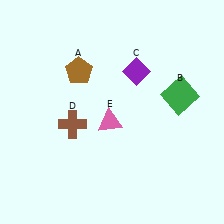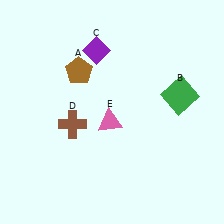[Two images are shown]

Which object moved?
The purple diamond (C) moved left.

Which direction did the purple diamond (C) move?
The purple diamond (C) moved left.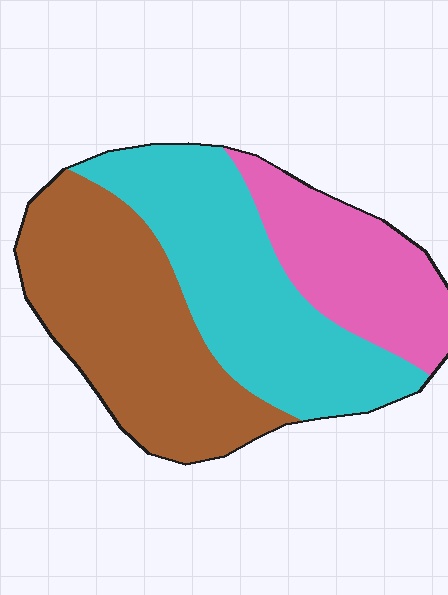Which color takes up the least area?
Pink, at roughly 25%.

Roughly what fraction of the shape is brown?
Brown covers 39% of the shape.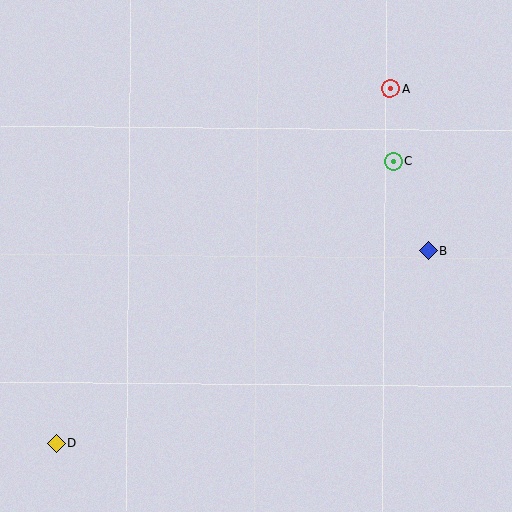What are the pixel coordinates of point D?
Point D is at (57, 444).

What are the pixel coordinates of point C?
Point C is at (393, 162).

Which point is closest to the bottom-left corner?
Point D is closest to the bottom-left corner.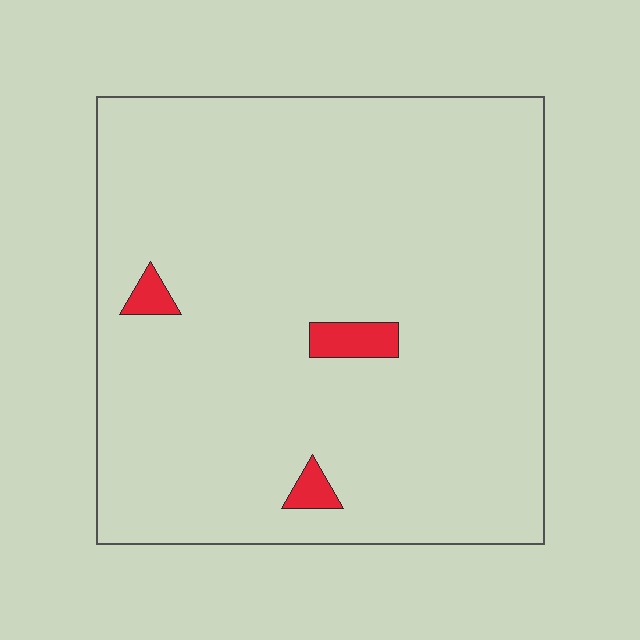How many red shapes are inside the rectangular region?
3.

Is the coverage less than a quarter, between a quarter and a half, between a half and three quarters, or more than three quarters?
Less than a quarter.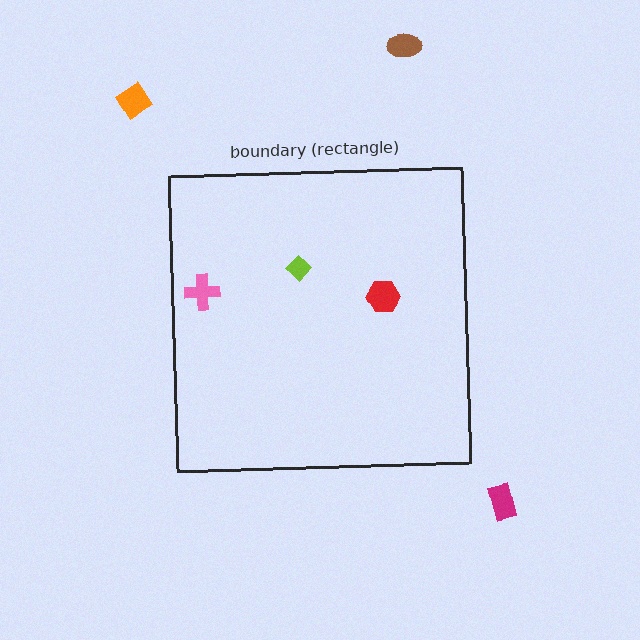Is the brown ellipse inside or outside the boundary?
Outside.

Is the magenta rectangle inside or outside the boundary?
Outside.